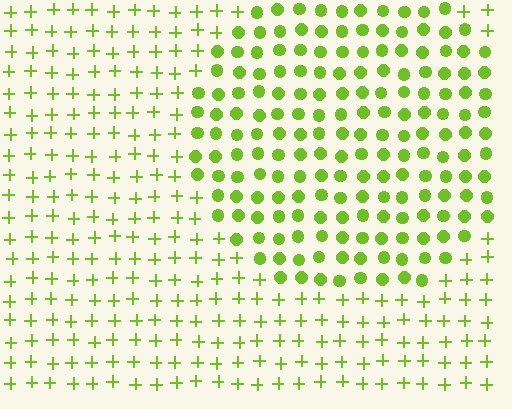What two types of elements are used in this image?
The image uses circles inside the circle region and plus signs outside it.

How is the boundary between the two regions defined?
The boundary is defined by a change in element shape: circles inside vs. plus signs outside. All elements share the same color and spacing.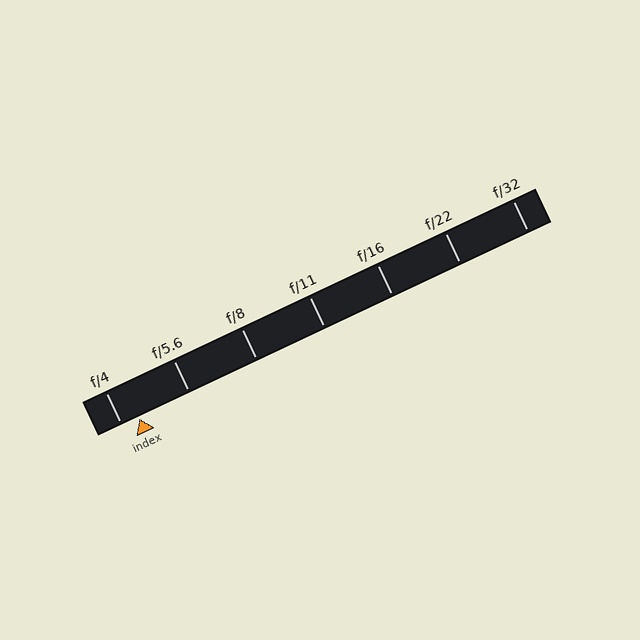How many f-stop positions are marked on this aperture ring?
There are 7 f-stop positions marked.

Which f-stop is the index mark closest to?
The index mark is closest to f/4.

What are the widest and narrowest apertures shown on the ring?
The widest aperture shown is f/4 and the narrowest is f/32.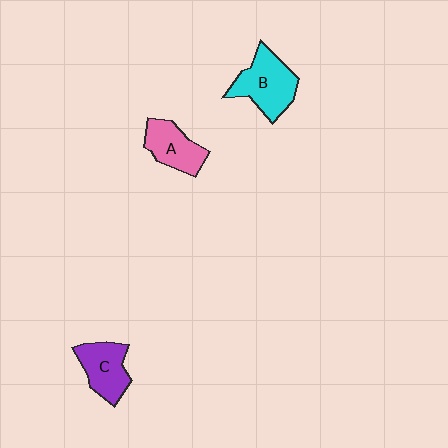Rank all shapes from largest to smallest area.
From largest to smallest: B (cyan), C (purple), A (pink).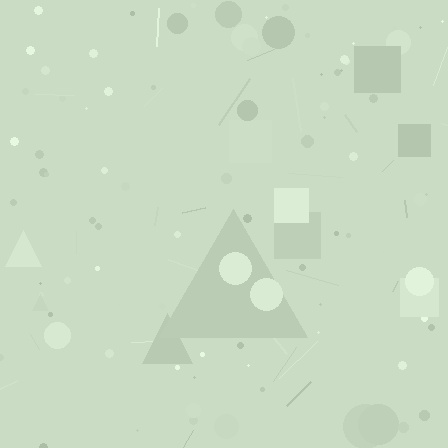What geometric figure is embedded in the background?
A triangle is embedded in the background.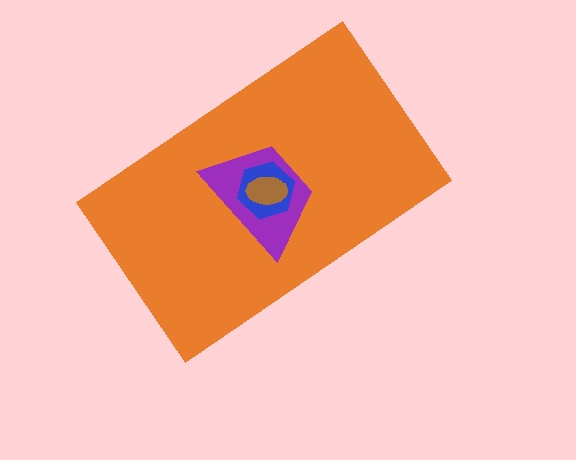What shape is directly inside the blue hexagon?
The brown ellipse.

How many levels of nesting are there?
4.